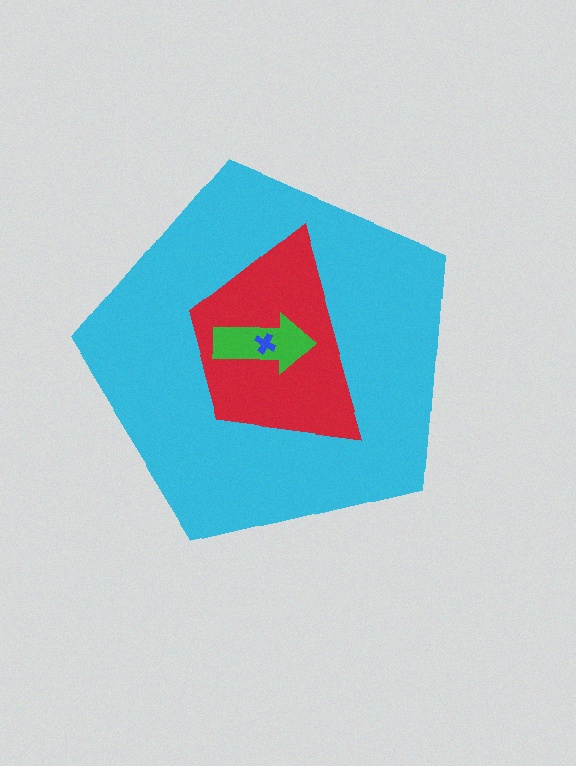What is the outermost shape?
The cyan pentagon.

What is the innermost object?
The blue cross.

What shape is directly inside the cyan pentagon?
The red trapezoid.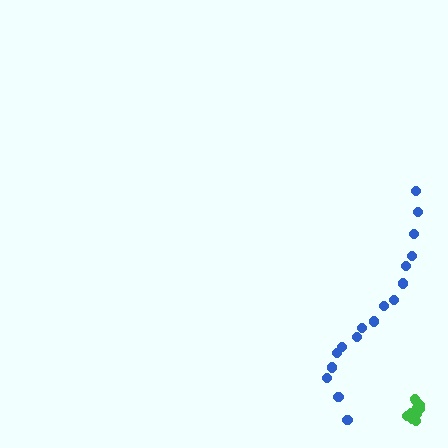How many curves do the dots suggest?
There are 2 distinct paths.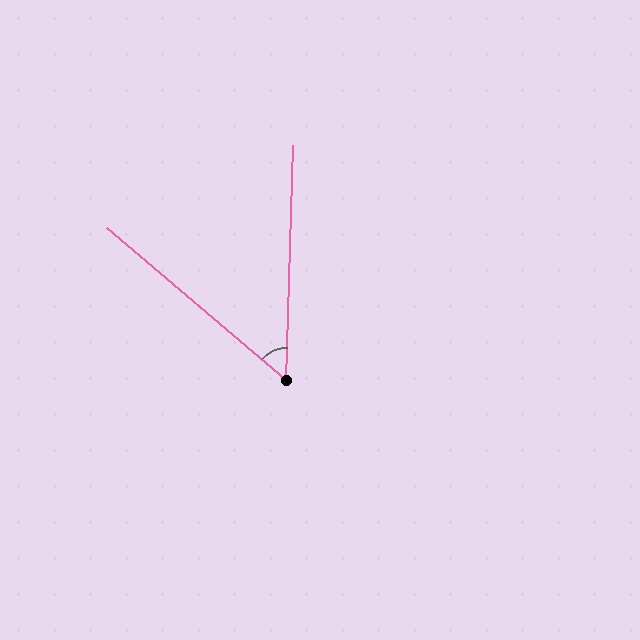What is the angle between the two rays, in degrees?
Approximately 52 degrees.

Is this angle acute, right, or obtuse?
It is acute.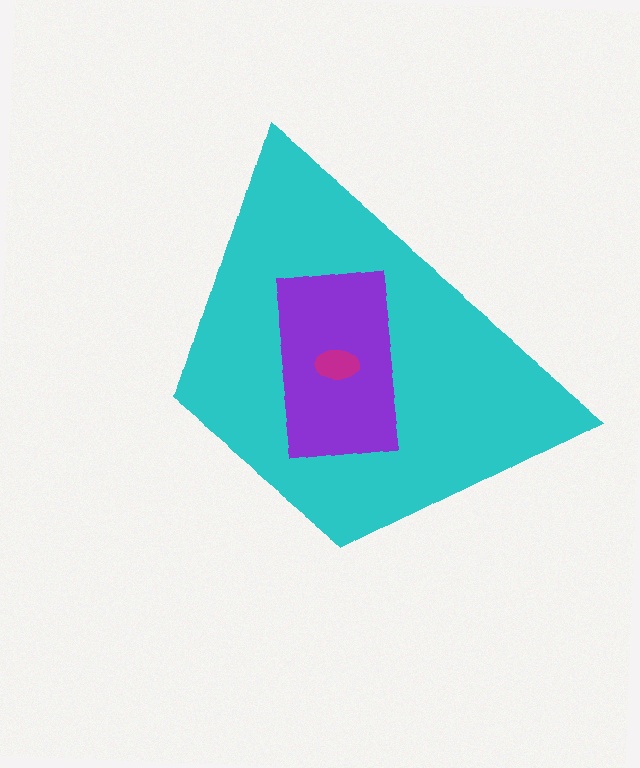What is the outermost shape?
The cyan trapezoid.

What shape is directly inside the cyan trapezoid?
The purple rectangle.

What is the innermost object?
The magenta ellipse.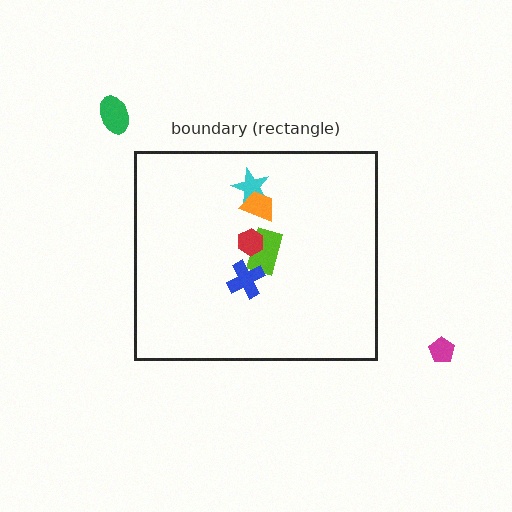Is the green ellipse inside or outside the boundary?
Outside.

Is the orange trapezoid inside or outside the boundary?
Inside.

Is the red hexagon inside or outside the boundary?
Inside.